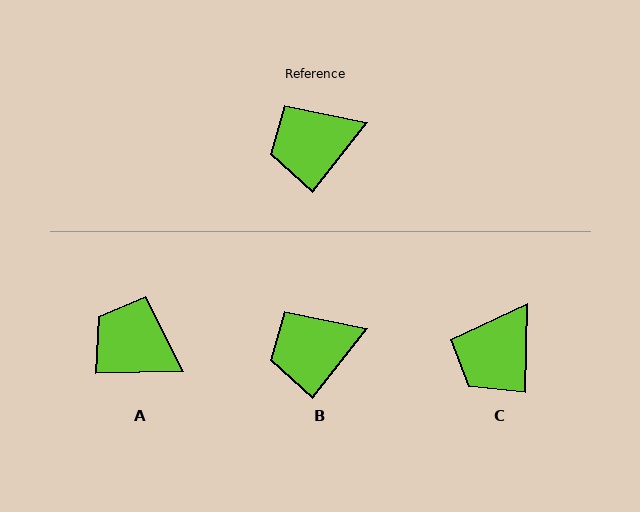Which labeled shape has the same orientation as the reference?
B.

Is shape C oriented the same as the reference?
No, it is off by about 37 degrees.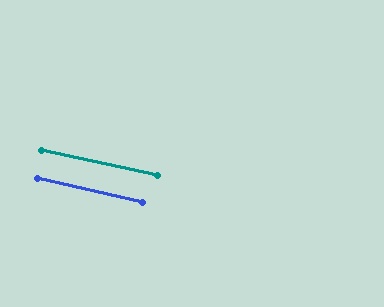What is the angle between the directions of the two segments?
Approximately 1 degree.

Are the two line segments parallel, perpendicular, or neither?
Parallel — their directions differ by only 0.7°.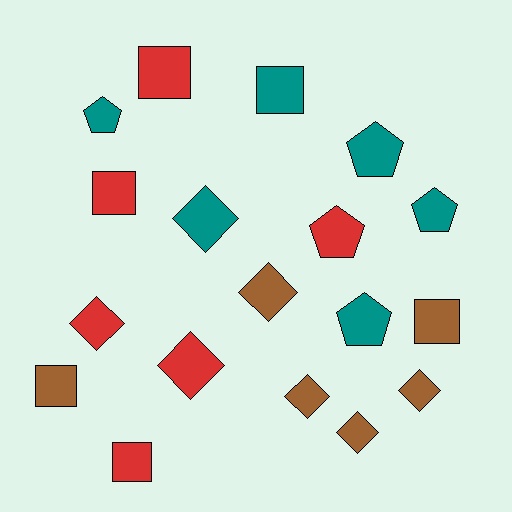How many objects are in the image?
There are 18 objects.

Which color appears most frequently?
Teal, with 6 objects.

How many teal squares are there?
There is 1 teal square.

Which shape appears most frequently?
Diamond, with 7 objects.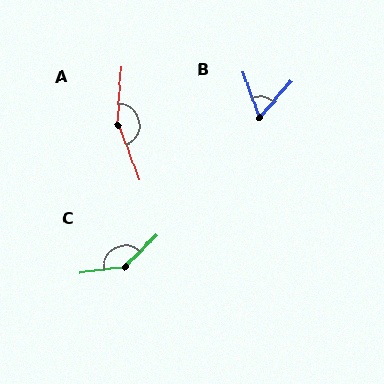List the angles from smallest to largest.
B (61°), C (142°), A (156°).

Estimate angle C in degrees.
Approximately 142 degrees.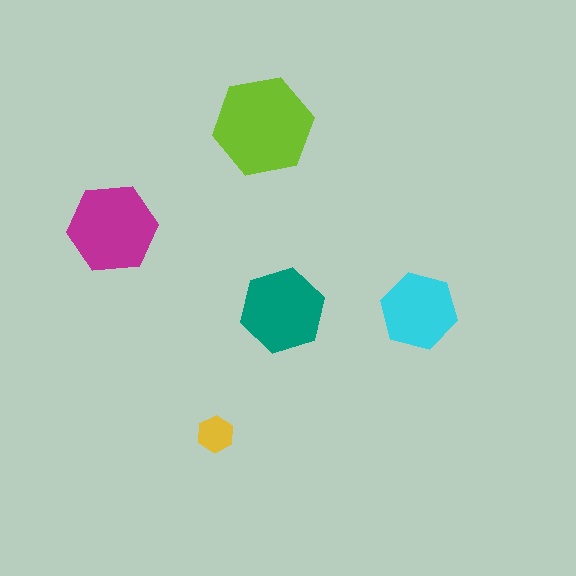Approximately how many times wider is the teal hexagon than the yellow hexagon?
About 2.5 times wider.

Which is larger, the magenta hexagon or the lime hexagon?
The lime one.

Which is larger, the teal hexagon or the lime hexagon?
The lime one.